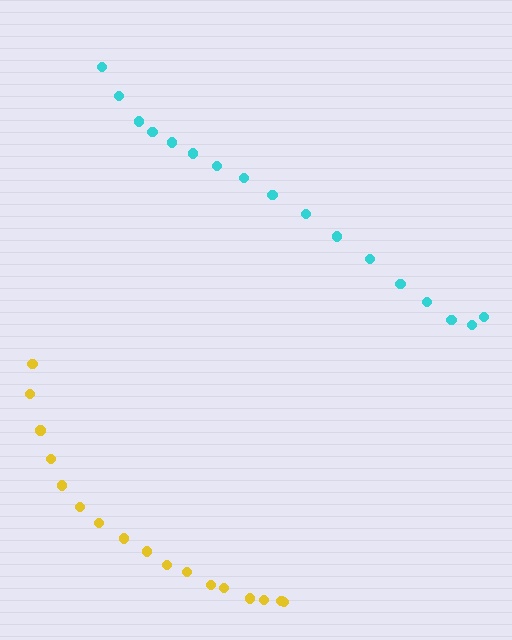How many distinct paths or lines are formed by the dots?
There are 2 distinct paths.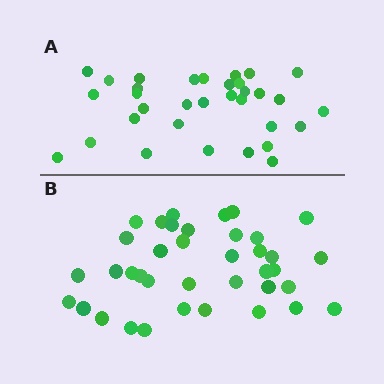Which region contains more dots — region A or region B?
Region B (the bottom region) has more dots.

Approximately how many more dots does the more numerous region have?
Region B has about 5 more dots than region A.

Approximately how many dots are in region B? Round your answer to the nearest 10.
About 40 dots. (The exact count is 38, which rounds to 40.)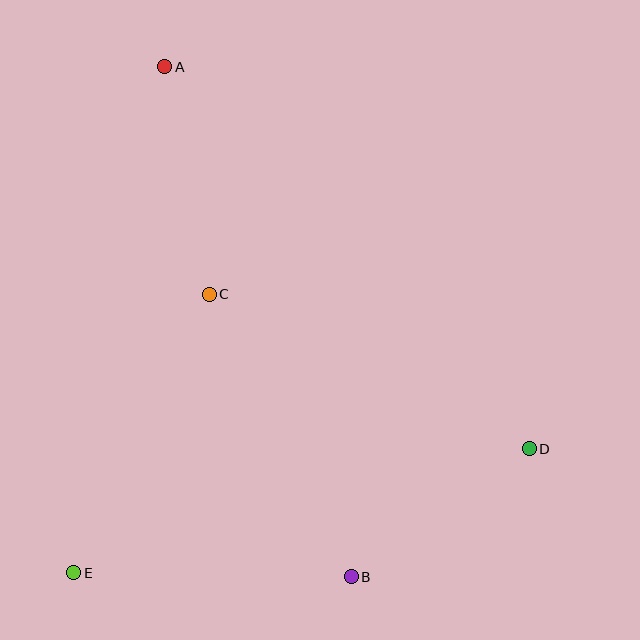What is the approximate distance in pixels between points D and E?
The distance between D and E is approximately 472 pixels.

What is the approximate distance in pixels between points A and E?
The distance between A and E is approximately 514 pixels.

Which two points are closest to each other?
Points B and D are closest to each other.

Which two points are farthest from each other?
Points A and B are farthest from each other.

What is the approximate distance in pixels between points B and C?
The distance between B and C is approximately 316 pixels.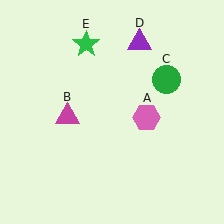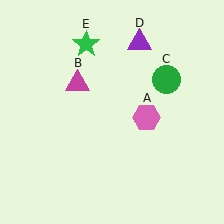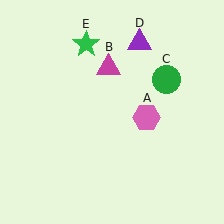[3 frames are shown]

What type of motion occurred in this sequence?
The magenta triangle (object B) rotated clockwise around the center of the scene.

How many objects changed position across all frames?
1 object changed position: magenta triangle (object B).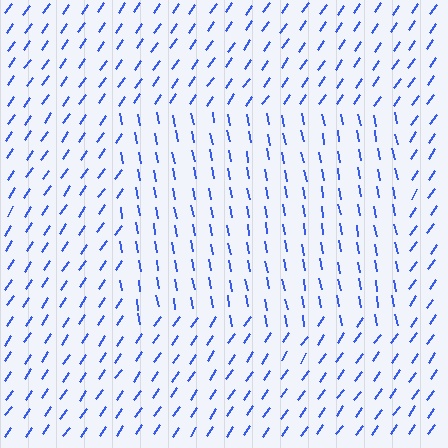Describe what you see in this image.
The image is filled with small blue line segments. A rectangle region in the image has lines oriented differently from the surrounding lines, creating a visible texture boundary.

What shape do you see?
I see a rectangle.